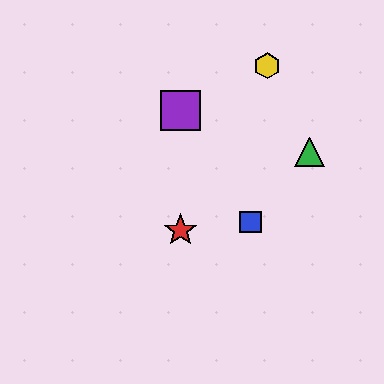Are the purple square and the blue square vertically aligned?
No, the purple square is at x≈180 and the blue square is at x≈250.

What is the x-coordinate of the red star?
The red star is at x≈180.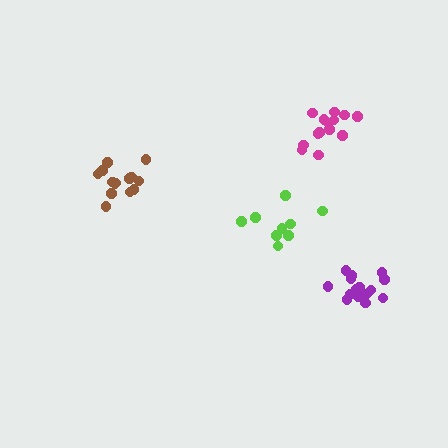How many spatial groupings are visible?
There are 4 spatial groupings.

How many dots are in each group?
Group 1: 9 dots, Group 2: 14 dots, Group 3: 14 dots, Group 4: 15 dots (52 total).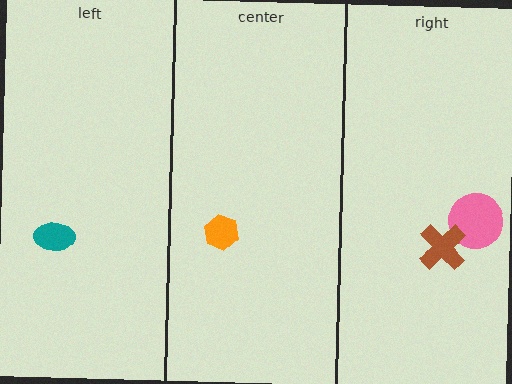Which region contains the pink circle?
The right region.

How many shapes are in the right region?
2.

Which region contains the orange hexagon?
The center region.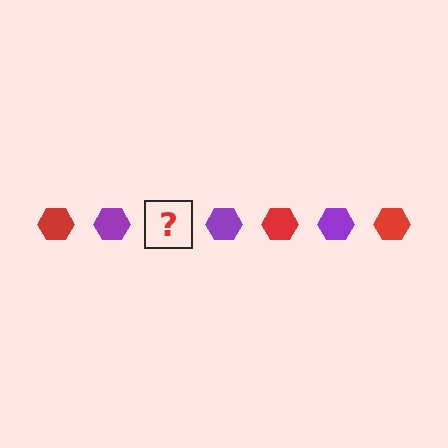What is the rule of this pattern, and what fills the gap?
The rule is that the pattern cycles through red, purple hexagons. The gap should be filled with a red hexagon.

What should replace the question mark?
The question mark should be replaced with a red hexagon.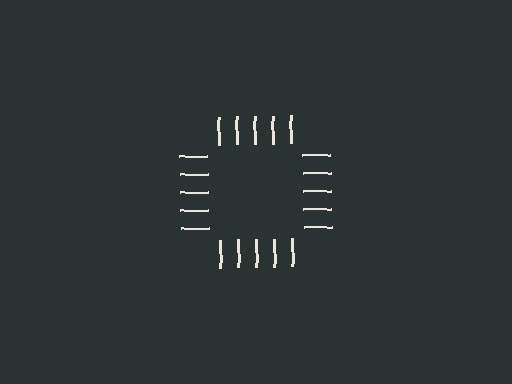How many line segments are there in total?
20 — 5 along each of the 4 edges.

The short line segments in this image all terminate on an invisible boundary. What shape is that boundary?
An illusory square — the line segments terminate on its edges but no continuous stroke is drawn.